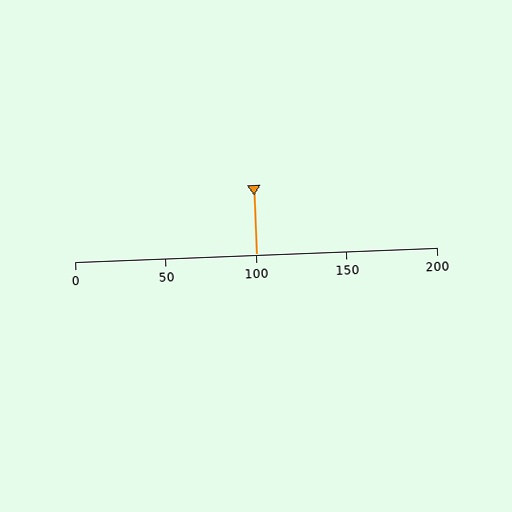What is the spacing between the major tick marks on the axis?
The major ticks are spaced 50 apart.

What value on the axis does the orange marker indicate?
The marker indicates approximately 100.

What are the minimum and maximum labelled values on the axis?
The axis runs from 0 to 200.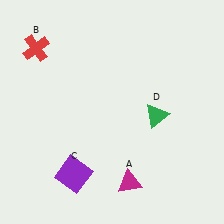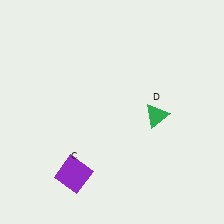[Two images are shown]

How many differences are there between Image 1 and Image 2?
There are 2 differences between the two images.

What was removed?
The magenta triangle (A), the red cross (B) were removed in Image 2.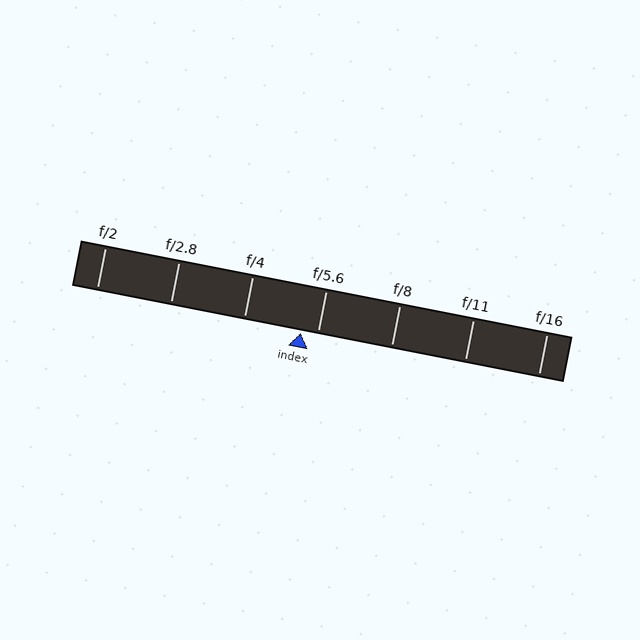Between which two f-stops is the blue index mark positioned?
The index mark is between f/4 and f/5.6.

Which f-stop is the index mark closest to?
The index mark is closest to f/5.6.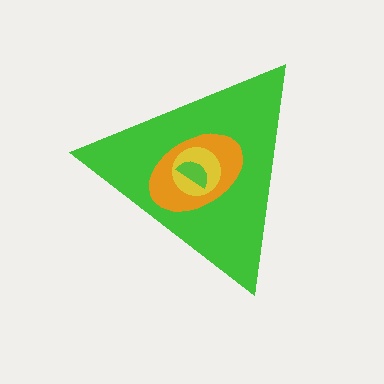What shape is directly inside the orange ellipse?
The yellow circle.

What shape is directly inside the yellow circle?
The lime semicircle.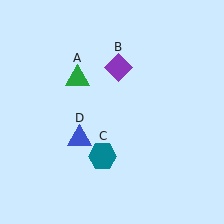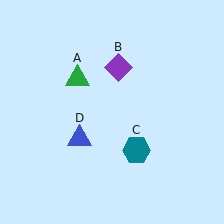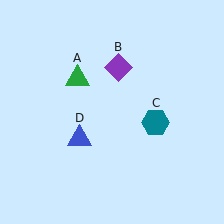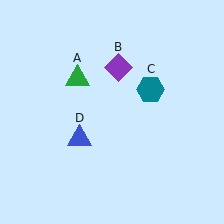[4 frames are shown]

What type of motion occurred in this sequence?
The teal hexagon (object C) rotated counterclockwise around the center of the scene.